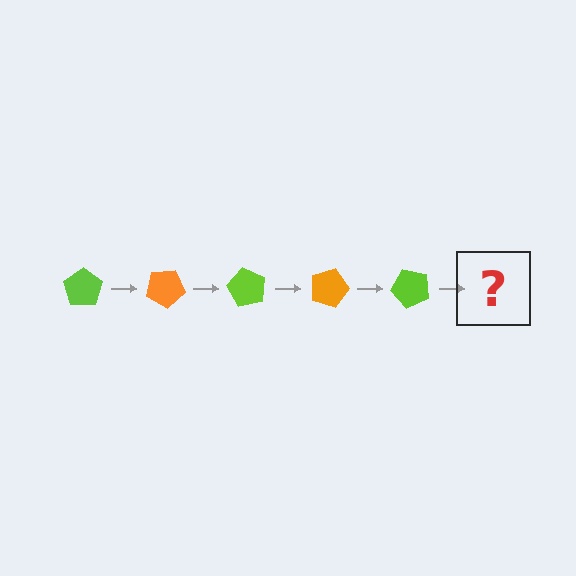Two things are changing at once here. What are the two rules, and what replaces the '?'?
The two rules are that it rotates 30 degrees each step and the color cycles through lime and orange. The '?' should be an orange pentagon, rotated 150 degrees from the start.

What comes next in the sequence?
The next element should be an orange pentagon, rotated 150 degrees from the start.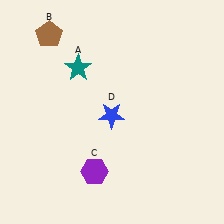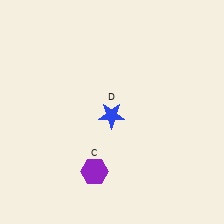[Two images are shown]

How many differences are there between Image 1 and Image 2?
There are 2 differences between the two images.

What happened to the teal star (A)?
The teal star (A) was removed in Image 2. It was in the top-left area of Image 1.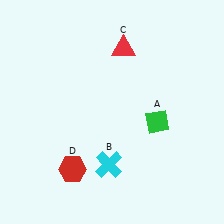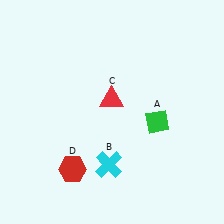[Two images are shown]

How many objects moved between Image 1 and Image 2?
1 object moved between the two images.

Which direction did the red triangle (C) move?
The red triangle (C) moved down.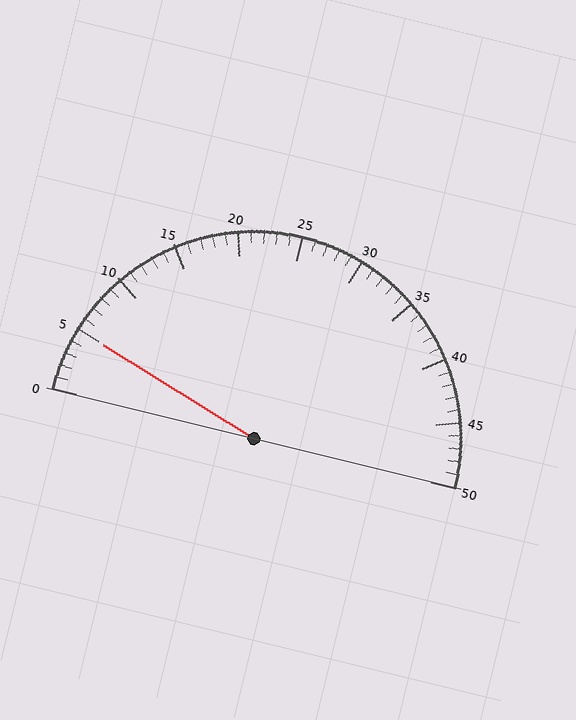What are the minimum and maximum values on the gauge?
The gauge ranges from 0 to 50.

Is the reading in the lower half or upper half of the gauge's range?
The reading is in the lower half of the range (0 to 50).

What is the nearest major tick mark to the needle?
The nearest major tick mark is 5.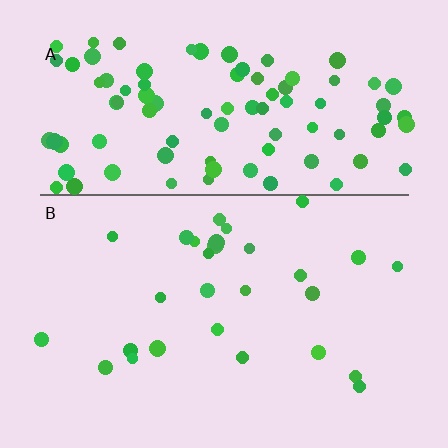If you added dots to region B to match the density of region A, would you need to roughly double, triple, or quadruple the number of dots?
Approximately triple.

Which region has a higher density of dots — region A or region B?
A (the top).